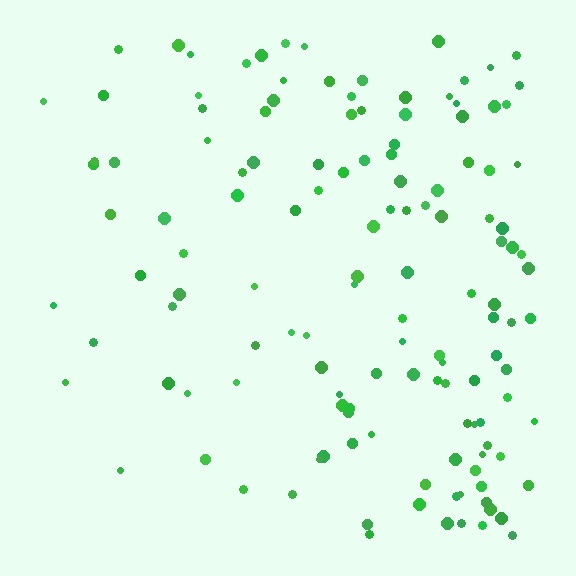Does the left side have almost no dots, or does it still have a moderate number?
Still a moderate number, just noticeably fewer than the right.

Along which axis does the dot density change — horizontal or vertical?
Horizontal.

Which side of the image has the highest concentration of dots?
The right.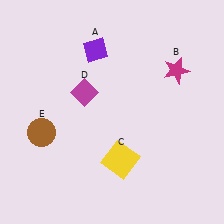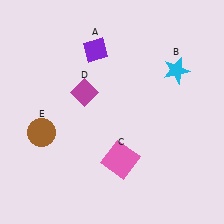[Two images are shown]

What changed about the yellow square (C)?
In Image 1, C is yellow. In Image 2, it changed to pink.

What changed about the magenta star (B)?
In Image 1, B is magenta. In Image 2, it changed to cyan.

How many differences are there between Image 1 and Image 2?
There are 2 differences between the two images.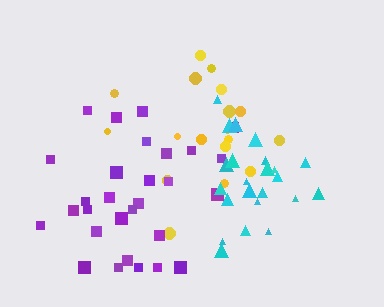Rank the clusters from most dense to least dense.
cyan, purple, yellow.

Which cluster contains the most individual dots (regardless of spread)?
Purple (29).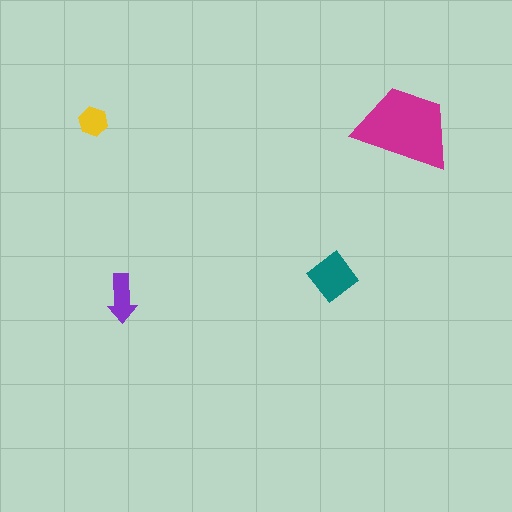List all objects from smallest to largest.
The yellow hexagon, the purple arrow, the teal diamond, the magenta trapezoid.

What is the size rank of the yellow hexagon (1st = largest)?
4th.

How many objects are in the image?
There are 4 objects in the image.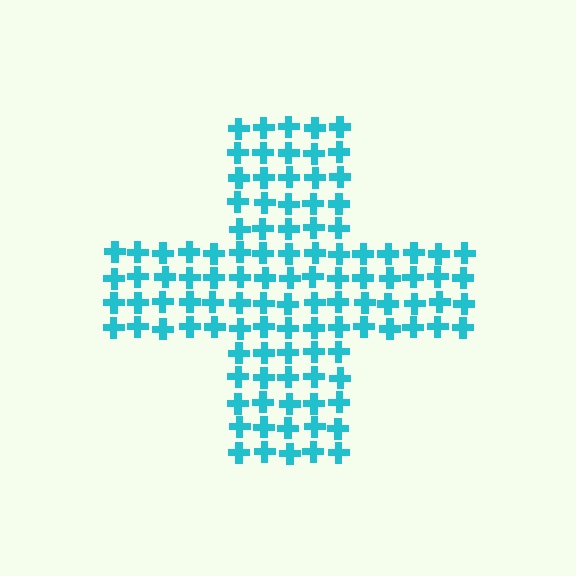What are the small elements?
The small elements are crosses.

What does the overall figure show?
The overall figure shows a cross.